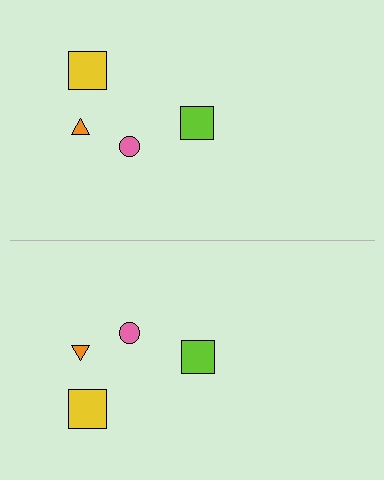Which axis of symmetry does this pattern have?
The pattern has a horizontal axis of symmetry running through the center of the image.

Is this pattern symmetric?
Yes, this pattern has bilateral (reflection) symmetry.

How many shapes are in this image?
There are 8 shapes in this image.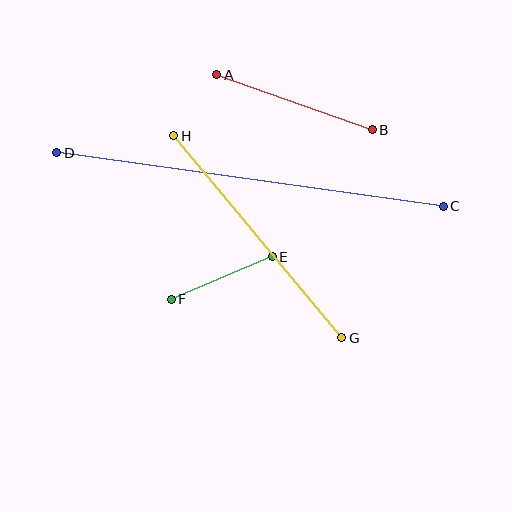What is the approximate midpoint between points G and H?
The midpoint is at approximately (258, 237) pixels.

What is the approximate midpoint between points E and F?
The midpoint is at approximately (222, 278) pixels.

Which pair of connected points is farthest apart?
Points C and D are farthest apart.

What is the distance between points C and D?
The distance is approximately 390 pixels.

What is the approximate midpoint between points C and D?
The midpoint is at approximately (250, 179) pixels.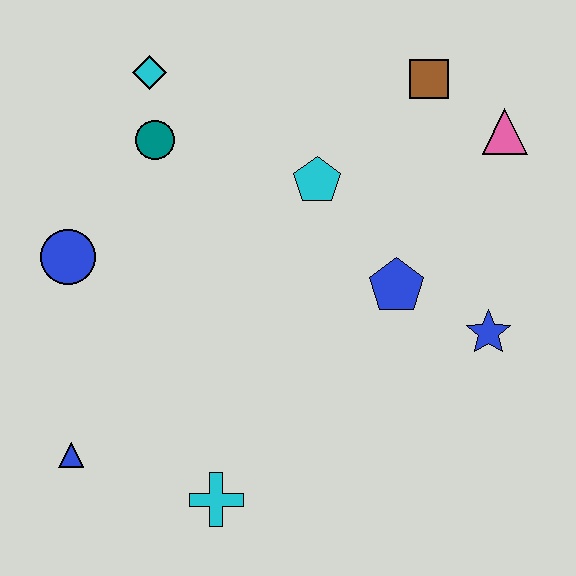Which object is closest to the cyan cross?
The blue triangle is closest to the cyan cross.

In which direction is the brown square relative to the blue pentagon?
The brown square is above the blue pentagon.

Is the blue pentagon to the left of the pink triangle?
Yes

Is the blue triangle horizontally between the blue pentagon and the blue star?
No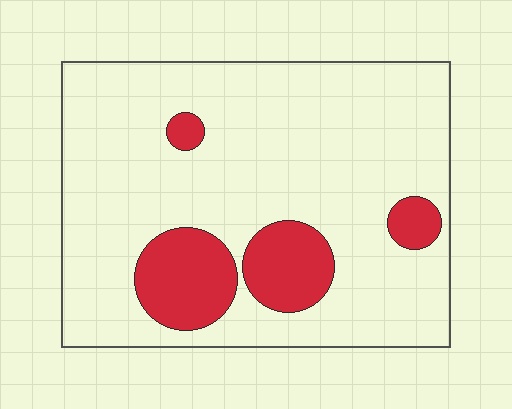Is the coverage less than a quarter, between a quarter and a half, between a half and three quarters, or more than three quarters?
Less than a quarter.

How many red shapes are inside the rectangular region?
4.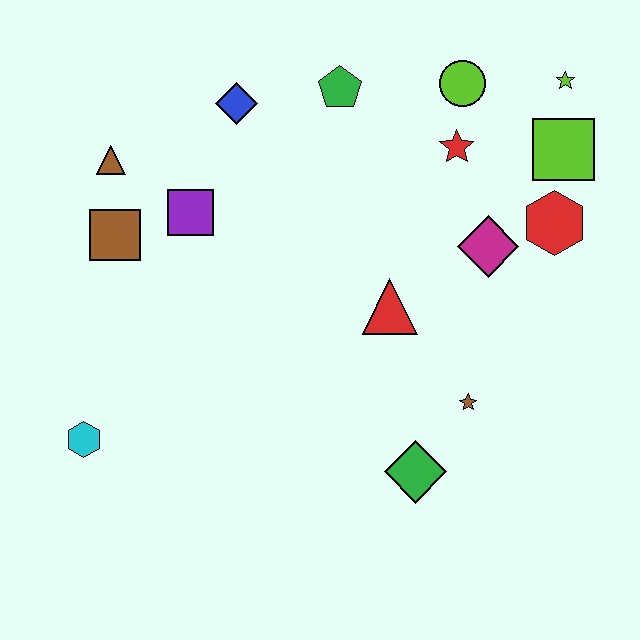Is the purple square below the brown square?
No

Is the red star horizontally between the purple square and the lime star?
Yes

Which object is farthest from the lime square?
The cyan hexagon is farthest from the lime square.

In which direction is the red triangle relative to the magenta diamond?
The red triangle is to the left of the magenta diamond.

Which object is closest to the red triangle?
The magenta diamond is closest to the red triangle.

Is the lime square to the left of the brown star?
No